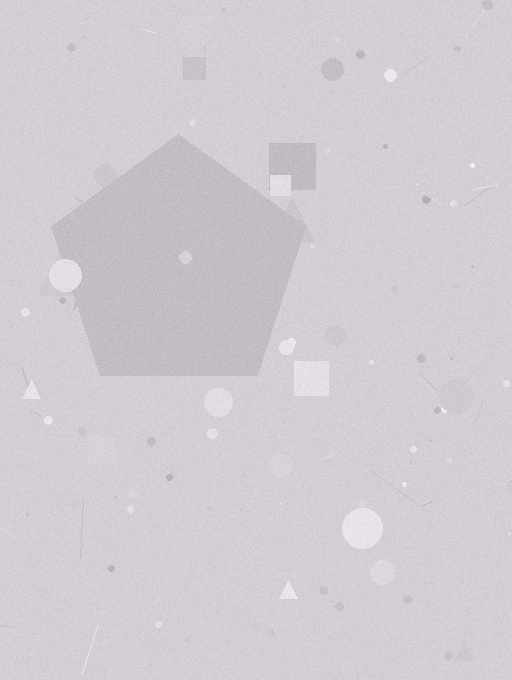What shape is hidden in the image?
A pentagon is hidden in the image.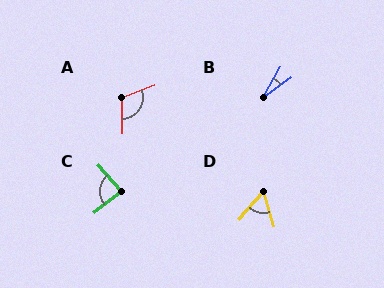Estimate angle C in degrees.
Approximately 87 degrees.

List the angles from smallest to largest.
B (24°), D (58°), C (87°), A (109°).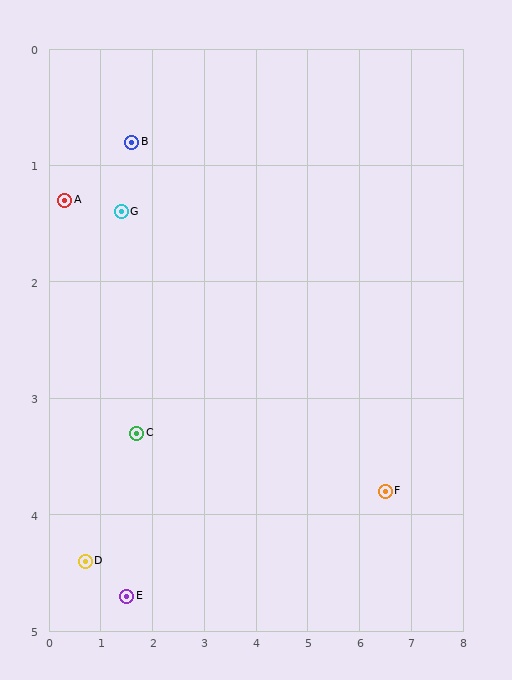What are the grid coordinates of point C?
Point C is at approximately (1.7, 3.3).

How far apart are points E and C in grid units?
Points E and C are about 1.4 grid units apart.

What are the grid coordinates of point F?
Point F is at approximately (6.5, 3.8).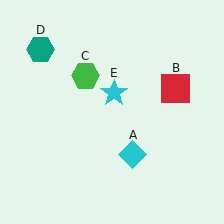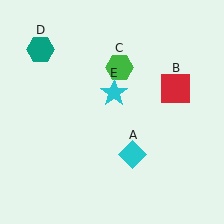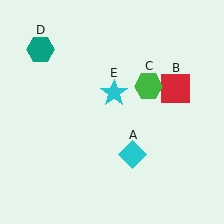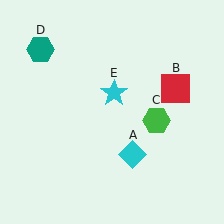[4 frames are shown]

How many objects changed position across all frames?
1 object changed position: green hexagon (object C).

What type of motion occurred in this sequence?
The green hexagon (object C) rotated clockwise around the center of the scene.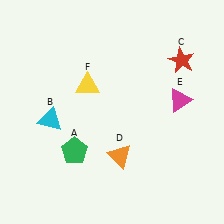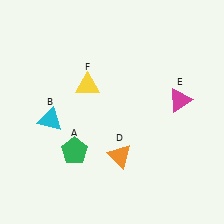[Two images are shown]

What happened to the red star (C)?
The red star (C) was removed in Image 2. It was in the top-right area of Image 1.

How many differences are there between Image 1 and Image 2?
There is 1 difference between the two images.